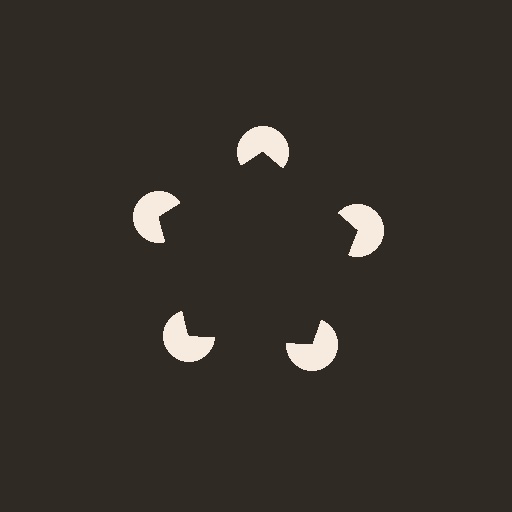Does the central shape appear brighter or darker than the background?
It typically appears slightly darker than the background, even though no actual brightness change is drawn.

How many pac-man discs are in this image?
There are 5 — one at each vertex of the illusory pentagon.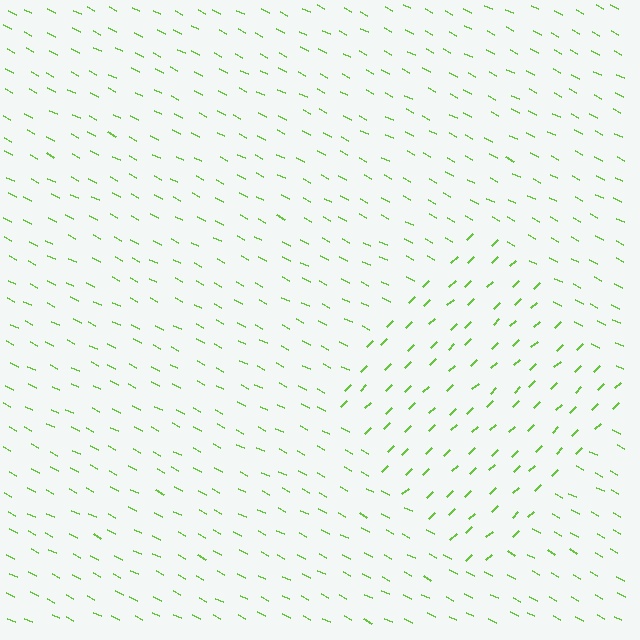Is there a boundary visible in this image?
Yes, there is a texture boundary formed by a change in line orientation.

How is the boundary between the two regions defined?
The boundary is defined purely by a change in line orientation (approximately 70 degrees difference). All lines are the same color and thickness.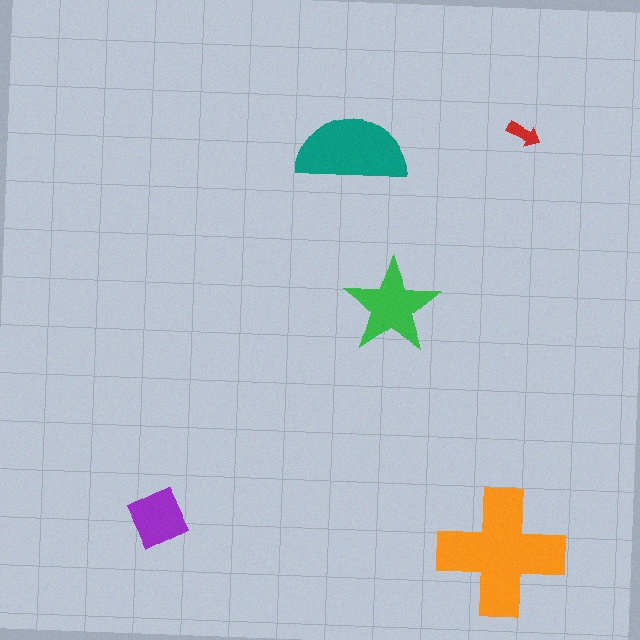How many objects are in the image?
There are 5 objects in the image.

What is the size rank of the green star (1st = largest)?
3rd.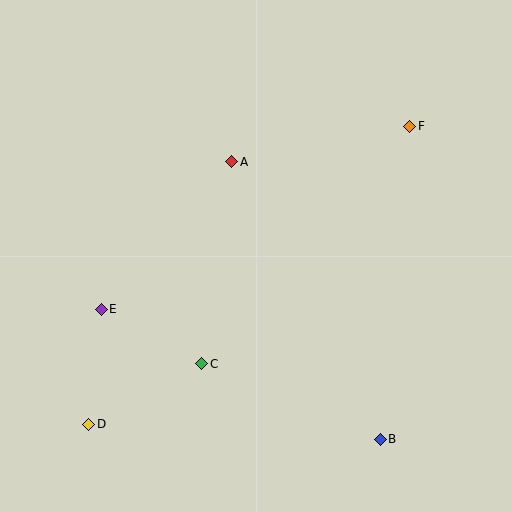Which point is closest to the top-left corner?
Point A is closest to the top-left corner.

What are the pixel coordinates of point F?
Point F is at (410, 126).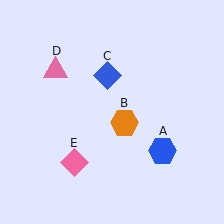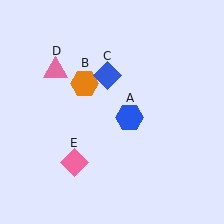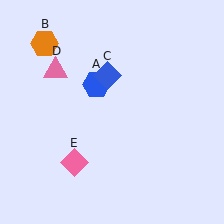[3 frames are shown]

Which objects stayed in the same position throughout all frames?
Blue diamond (object C) and pink triangle (object D) and pink diamond (object E) remained stationary.